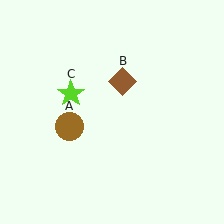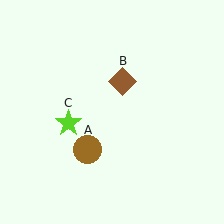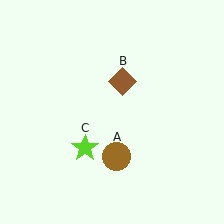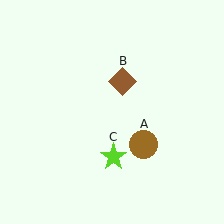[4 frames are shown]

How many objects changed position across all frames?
2 objects changed position: brown circle (object A), lime star (object C).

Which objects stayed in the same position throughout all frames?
Brown diamond (object B) remained stationary.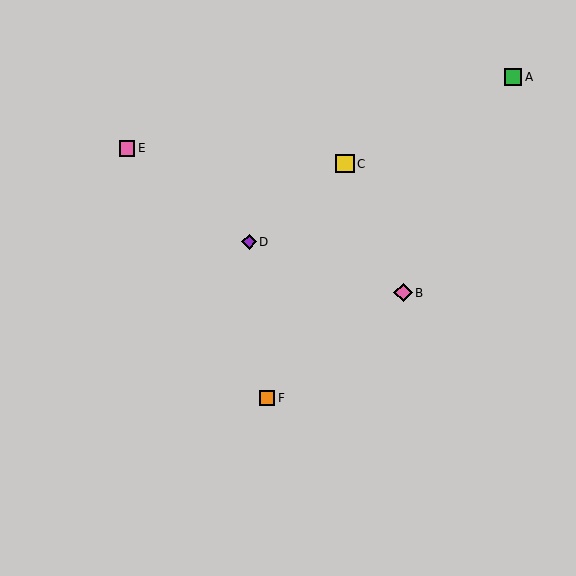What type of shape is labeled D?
Shape D is a purple diamond.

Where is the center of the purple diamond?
The center of the purple diamond is at (249, 242).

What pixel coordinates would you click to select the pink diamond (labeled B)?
Click at (403, 293) to select the pink diamond B.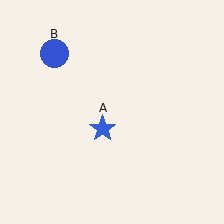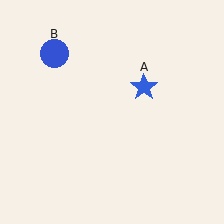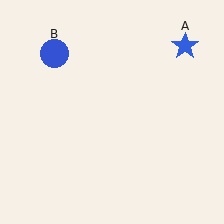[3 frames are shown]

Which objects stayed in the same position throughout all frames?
Blue circle (object B) remained stationary.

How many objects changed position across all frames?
1 object changed position: blue star (object A).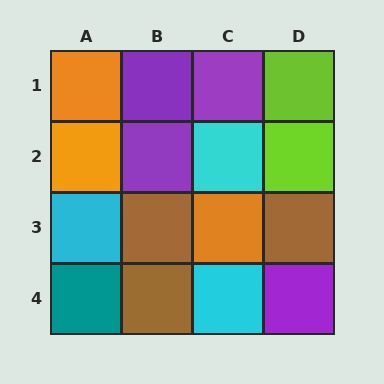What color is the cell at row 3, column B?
Brown.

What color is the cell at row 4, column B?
Brown.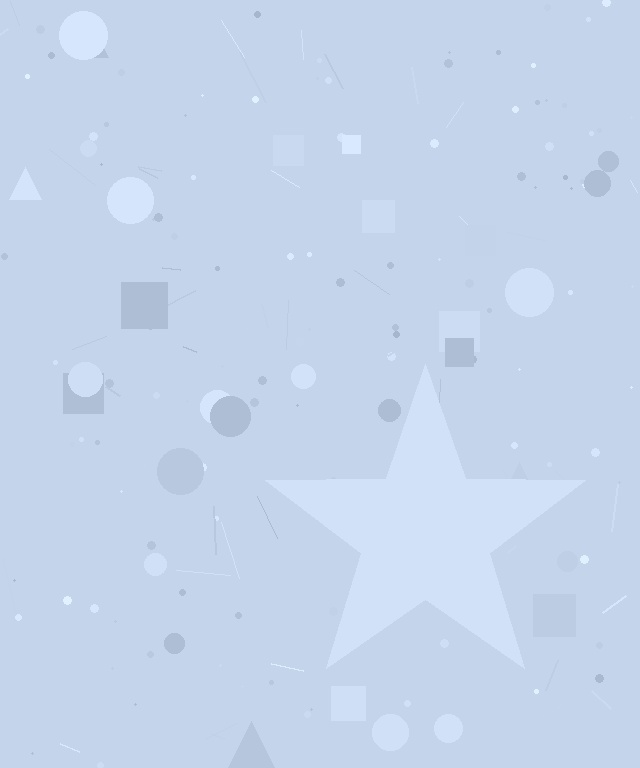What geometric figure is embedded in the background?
A star is embedded in the background.